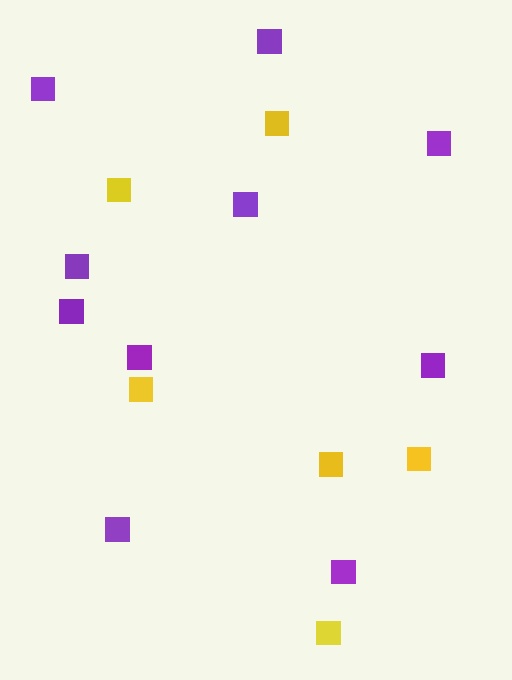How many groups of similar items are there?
There are 2 groups: one group of yellow squares (6) and one group of purple squares (10).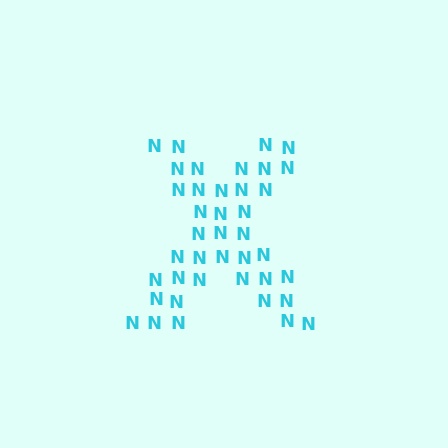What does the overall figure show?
The overall figure shows the letter X.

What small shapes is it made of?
It is made of small letter N's.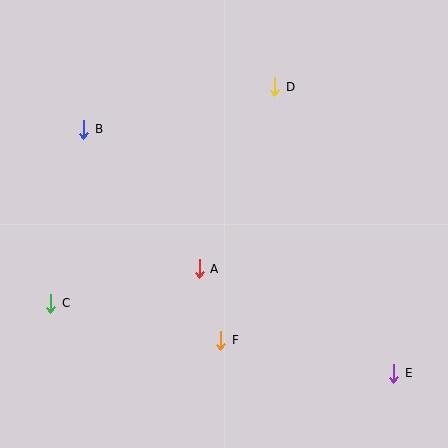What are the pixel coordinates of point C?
Point C is at (51, 303).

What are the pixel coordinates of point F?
Point F is at (221, 340).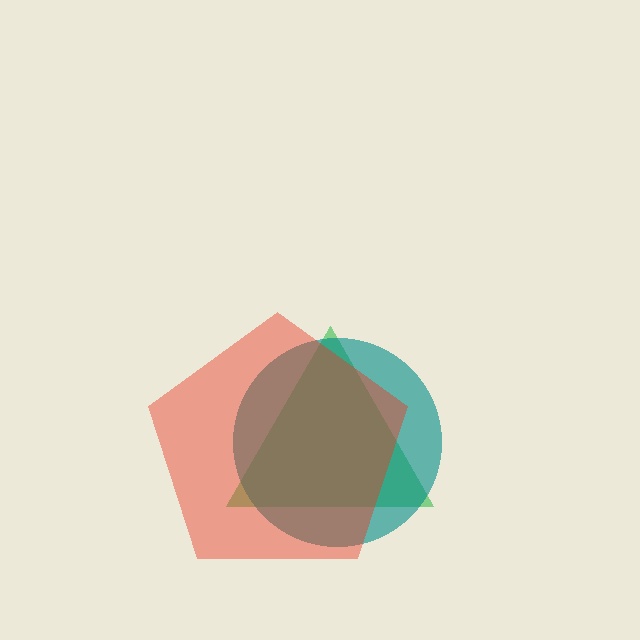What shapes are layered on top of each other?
The layered shapes are: a green triangle, a teal circle, a red pentagon.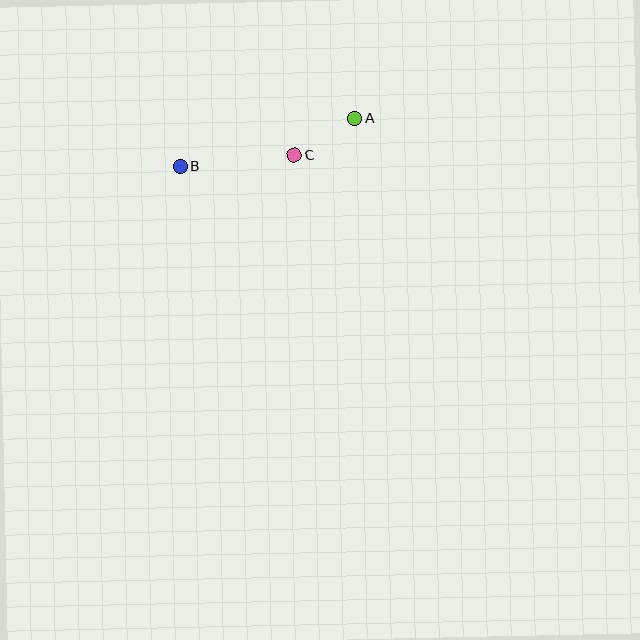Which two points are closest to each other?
Points A and C are closest to each other.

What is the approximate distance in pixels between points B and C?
The distance between B and C is approximately 115 pixels.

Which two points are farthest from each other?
Points A and B are farthest from each other.